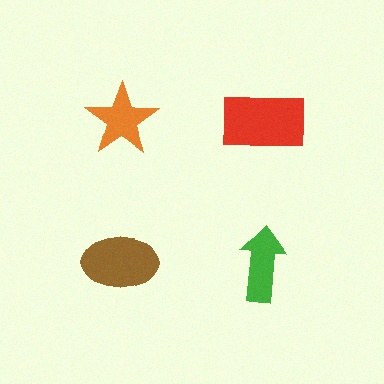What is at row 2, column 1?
A brown ellipse.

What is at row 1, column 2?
A red rectangle.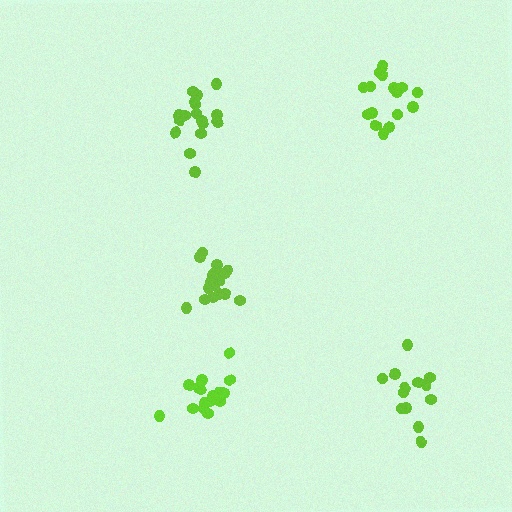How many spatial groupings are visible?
There are 5 spatial groupings.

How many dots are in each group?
Group 1: 17 dots, Group 2: 16 dots, Group 3: 17 dots, Group 4: 17 dots, Group 5: 13 dots (80 total).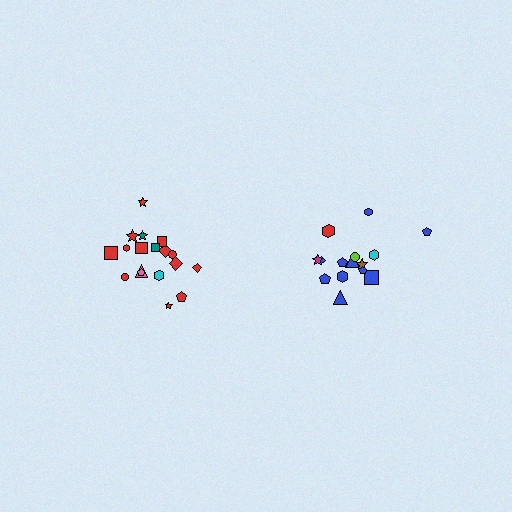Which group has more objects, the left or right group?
The left group.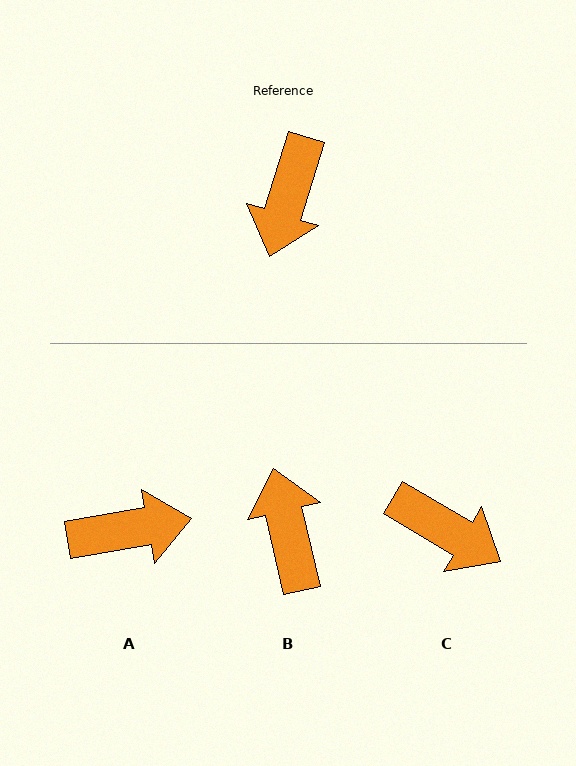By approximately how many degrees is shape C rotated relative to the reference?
Approximately 77 degrees counter-clockwise.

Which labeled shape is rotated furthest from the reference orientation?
B, about 149 degrees away.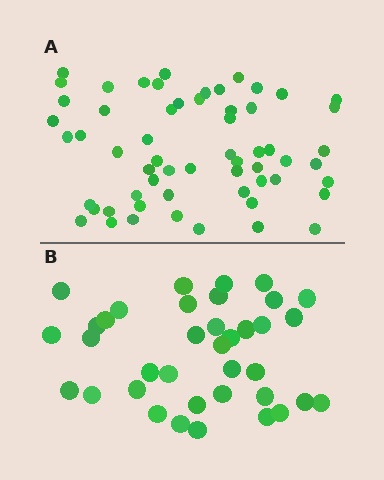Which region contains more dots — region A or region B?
Region A (the top region) has more dots.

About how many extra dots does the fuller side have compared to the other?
Region A has approximately 20 more dots than region B.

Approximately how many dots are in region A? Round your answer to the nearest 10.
About 60 dots. (The exact count is 59, which rounds to 60.)